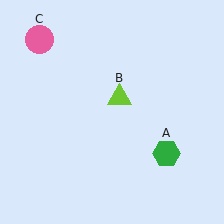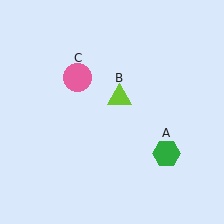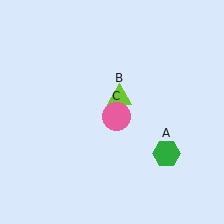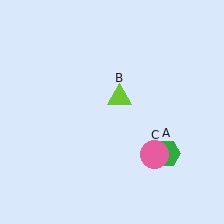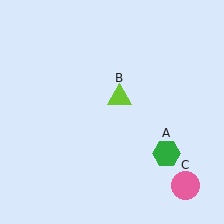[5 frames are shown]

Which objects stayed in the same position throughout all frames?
Green hexagon (object A) and lime triangle (object B) remained stationary.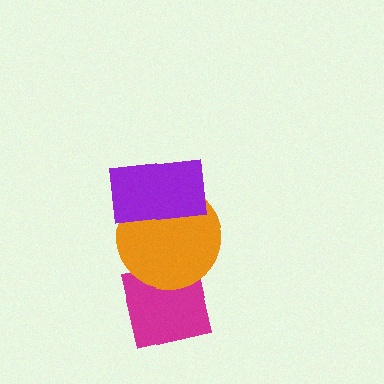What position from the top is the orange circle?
The orange circle is 2nd from the top.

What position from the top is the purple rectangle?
The purple rectangle is 1st from the top.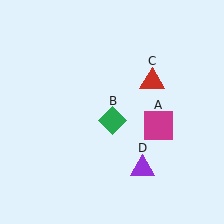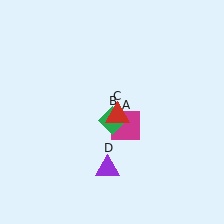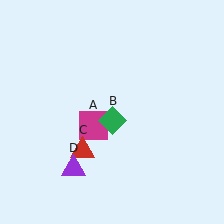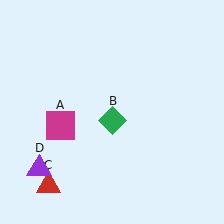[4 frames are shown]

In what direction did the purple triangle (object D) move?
The purple triangle (object D) moved left.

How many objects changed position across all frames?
3 objects changed position: magenta square (object A), red triangle (object C), purple triangle (object D).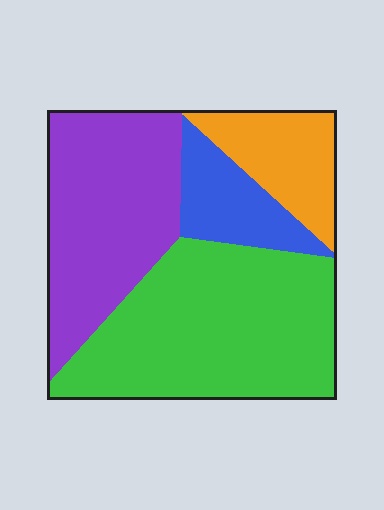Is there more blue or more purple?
Purple.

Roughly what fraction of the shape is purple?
Purple takes up between a sixth and a third of the shape.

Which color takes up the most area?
Green, at roughly 45%.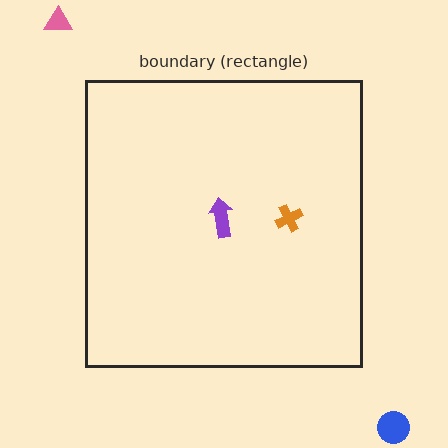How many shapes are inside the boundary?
2 inside, 2 outside.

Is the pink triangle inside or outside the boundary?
Outside.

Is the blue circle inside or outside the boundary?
Outside.